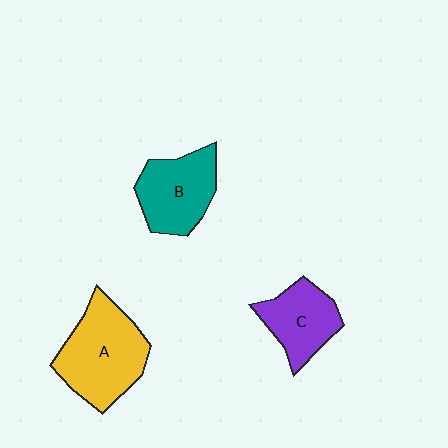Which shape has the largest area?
Shape A (yellow).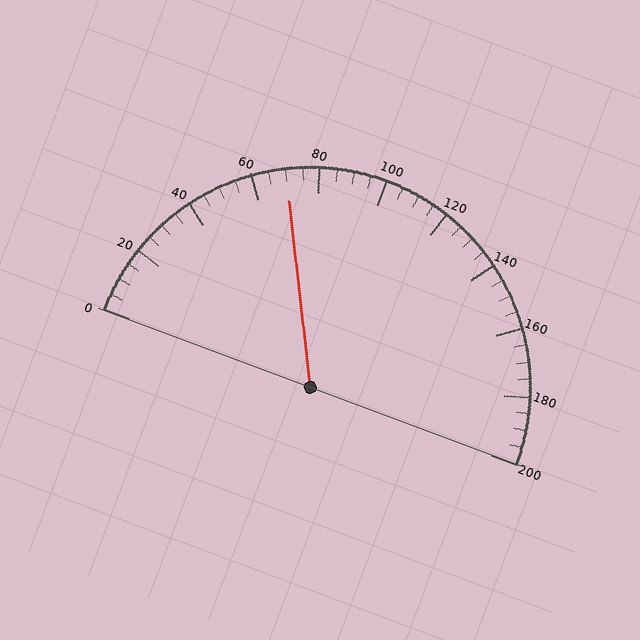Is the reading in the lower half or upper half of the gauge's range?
The reading is in the lower half of the range (0 to 200).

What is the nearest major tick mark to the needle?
The nearest major tick mark is 80.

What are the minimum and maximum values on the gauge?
The gauge ranges from 0 to 200.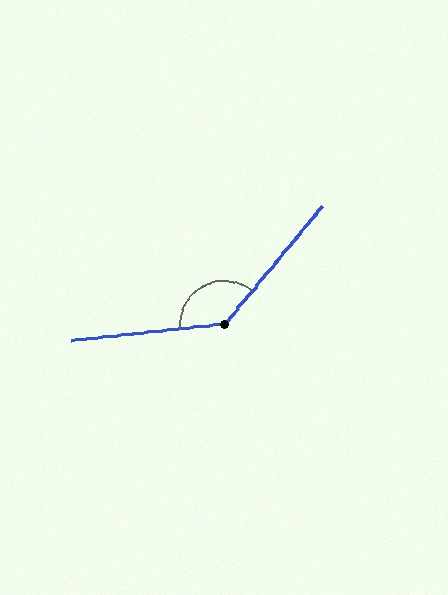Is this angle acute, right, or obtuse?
It is obtuse.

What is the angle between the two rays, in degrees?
Approximately 136 degrees.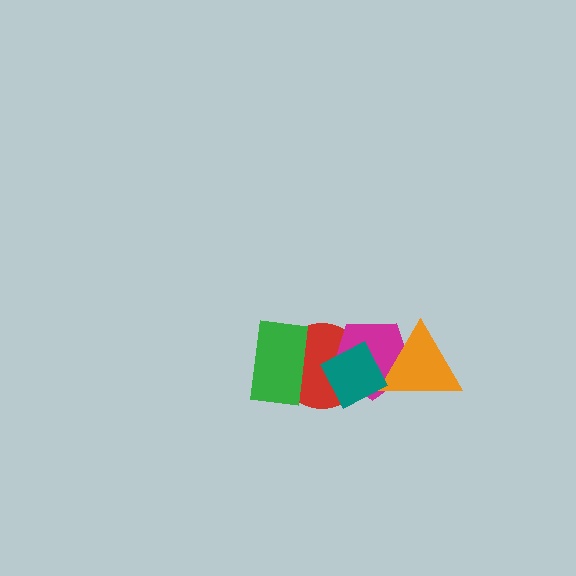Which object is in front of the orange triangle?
The teal diamond is in front of the orange triangle.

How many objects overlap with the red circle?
3 objects overlap with the red circle.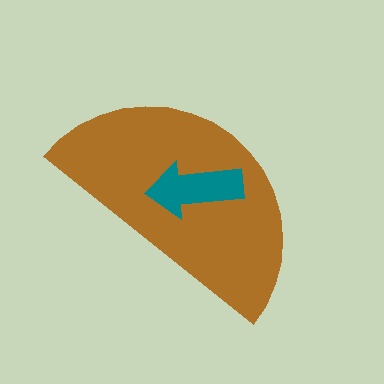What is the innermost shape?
The teal arrow.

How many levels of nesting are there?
2.